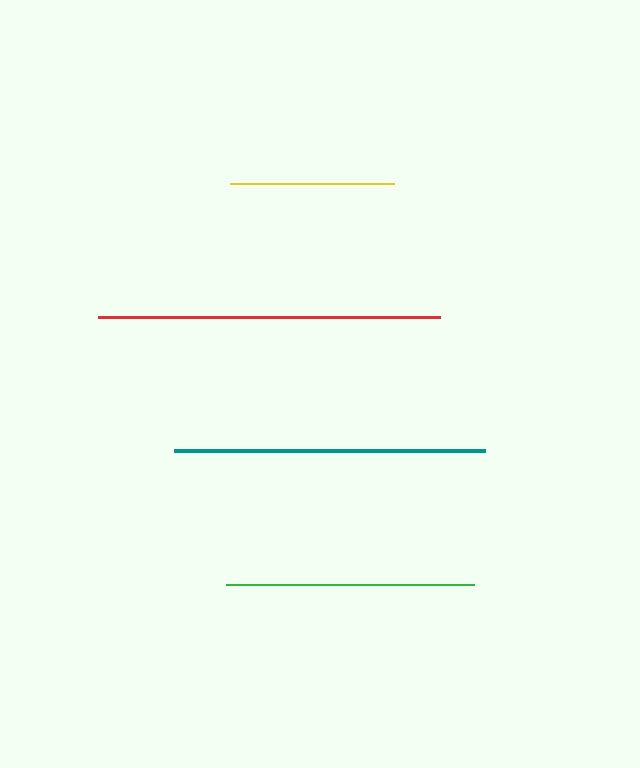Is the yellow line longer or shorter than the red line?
The red line is longer than the yellow line.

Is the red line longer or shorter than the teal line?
The red line is longer than the teal line.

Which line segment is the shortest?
The yellow line is the shortest at approximately 163 pixels.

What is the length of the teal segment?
The teal segment is approximately 311 pixels long.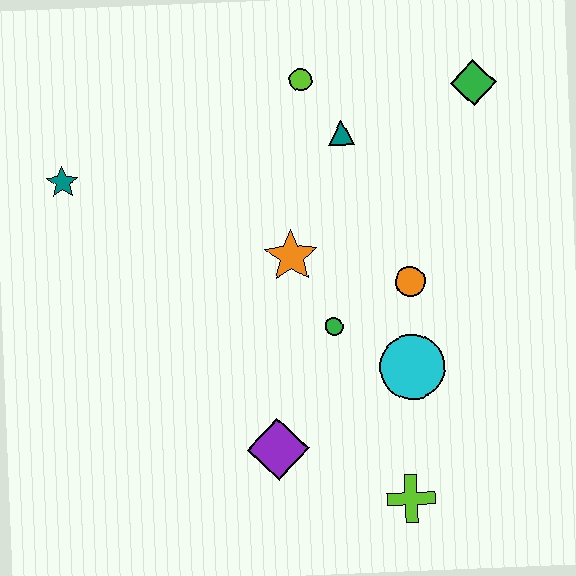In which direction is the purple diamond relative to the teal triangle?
The purple diamond is below the teal triangle.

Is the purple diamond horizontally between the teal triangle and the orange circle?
No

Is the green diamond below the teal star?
No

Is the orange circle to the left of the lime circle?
No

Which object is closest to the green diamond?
The teal triangle is closest to the green diamond.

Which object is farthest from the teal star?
The lime cross is farthest from the teal star.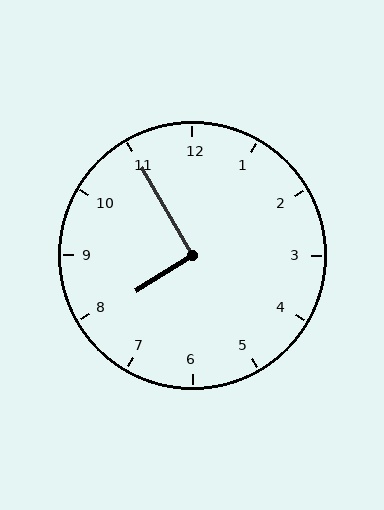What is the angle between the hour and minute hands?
Approximately 92 degrees.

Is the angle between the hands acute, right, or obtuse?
It is right.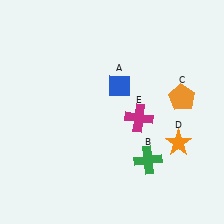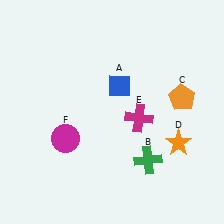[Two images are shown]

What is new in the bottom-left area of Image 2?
A magenta circle (F) was added in the bottom-left area of Image 2.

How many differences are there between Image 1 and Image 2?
There is 1 difference between the two images.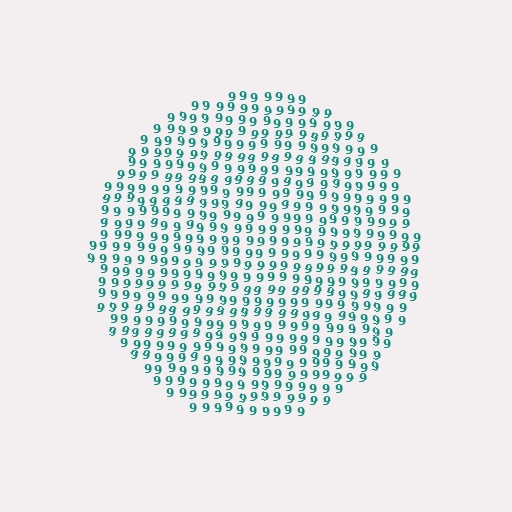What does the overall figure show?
The overall figure shows a circle.